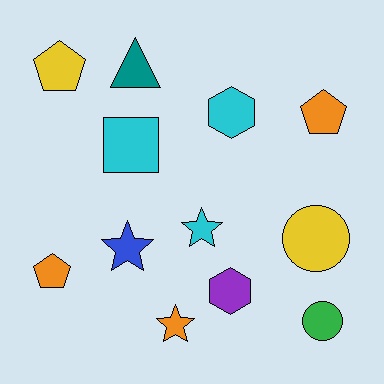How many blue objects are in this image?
There is 1 blue object.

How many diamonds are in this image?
There are no diamonds.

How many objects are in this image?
There are 12 objects.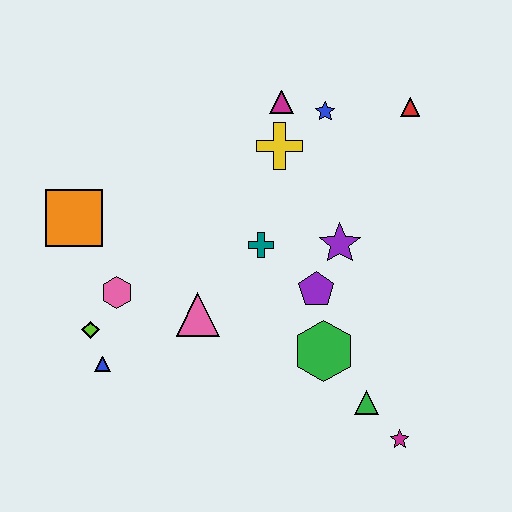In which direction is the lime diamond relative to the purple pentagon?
The lime diamond is to the left of the purple pentagon.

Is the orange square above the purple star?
Yes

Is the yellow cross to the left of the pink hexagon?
No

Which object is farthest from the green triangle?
The orange square is farthest from the green triangle.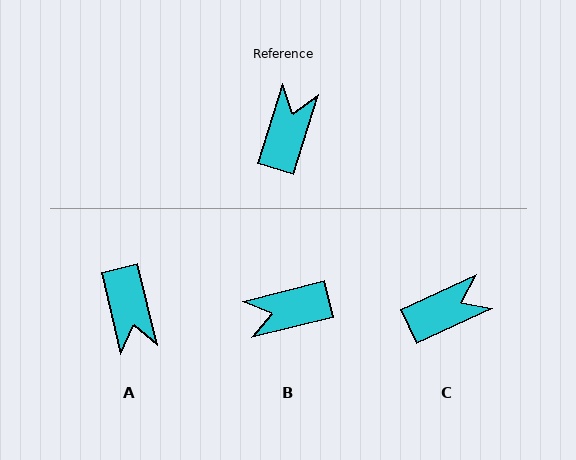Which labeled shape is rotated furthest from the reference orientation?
A, about 150 degrees away.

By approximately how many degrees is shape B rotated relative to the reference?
Approximately 121 degrees counter-clockwise.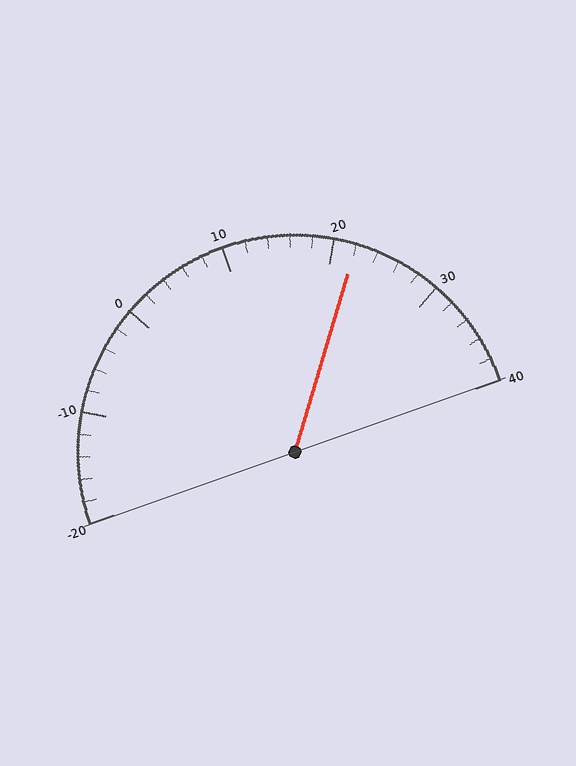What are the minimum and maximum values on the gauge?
The gauge ranges from -20 to 40.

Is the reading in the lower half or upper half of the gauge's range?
The reading is in the upper half of the range (-20 to 40).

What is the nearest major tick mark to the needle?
The nearest major tick mark is 20.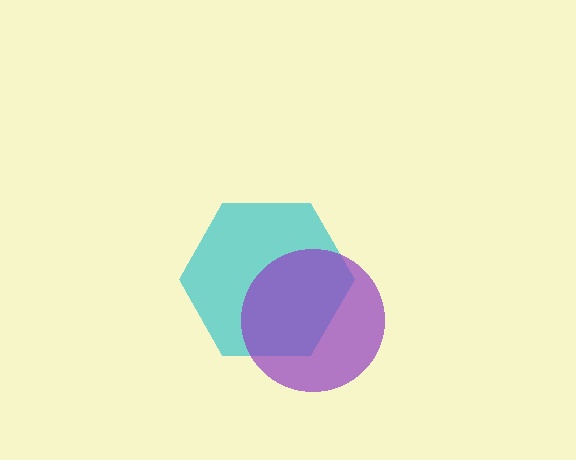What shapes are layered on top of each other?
The layered shapes are: a cyan hexagon, a purple circle.